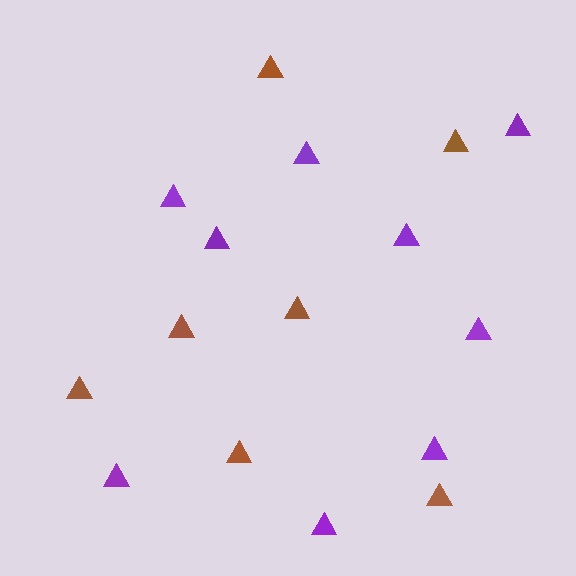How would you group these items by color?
There are 2 groups: one group of brown triangles (7) and one group of purple triangles (9).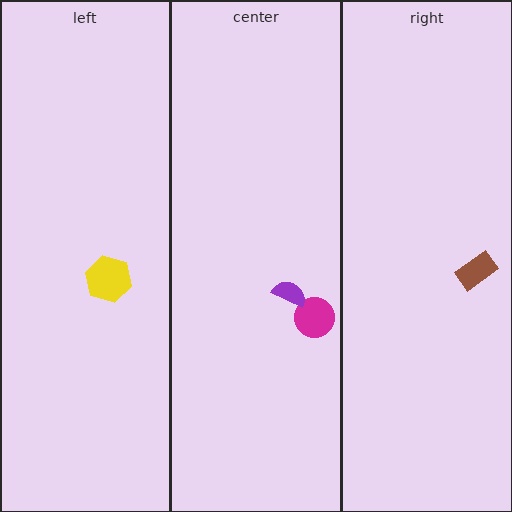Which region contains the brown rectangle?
The right region.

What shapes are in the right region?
The brown rectangle.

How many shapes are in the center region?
2.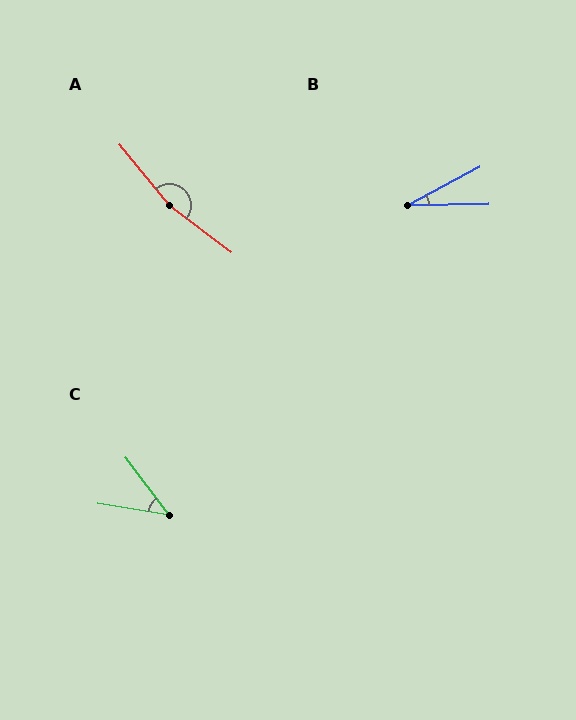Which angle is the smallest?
B, at approximately 27 degrees.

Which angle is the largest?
A, at approximately 167 degrees.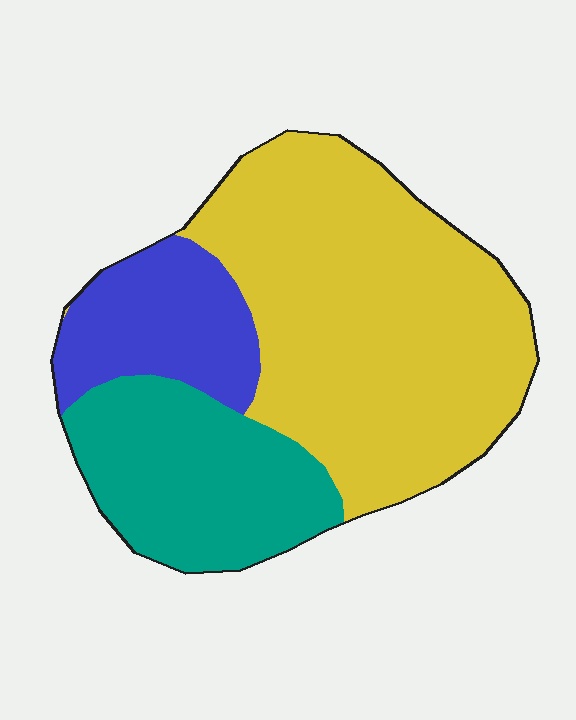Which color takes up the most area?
Yellow, at roughly 55%.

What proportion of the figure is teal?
Teal covers around 25% of the figure.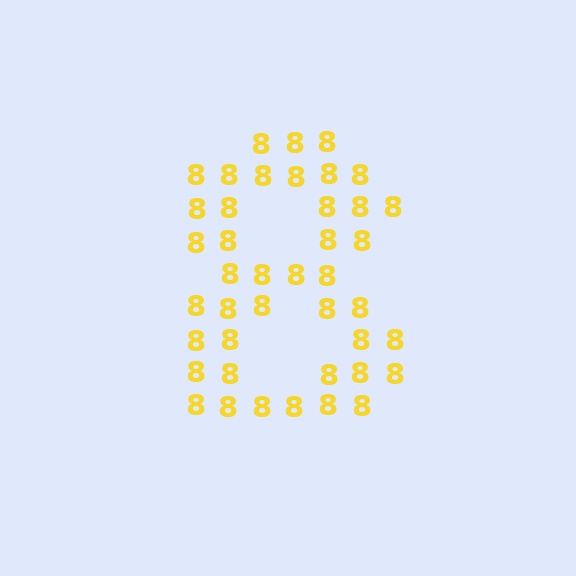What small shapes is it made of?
It is made of small digit 8's.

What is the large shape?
The large shape is the digit 8.